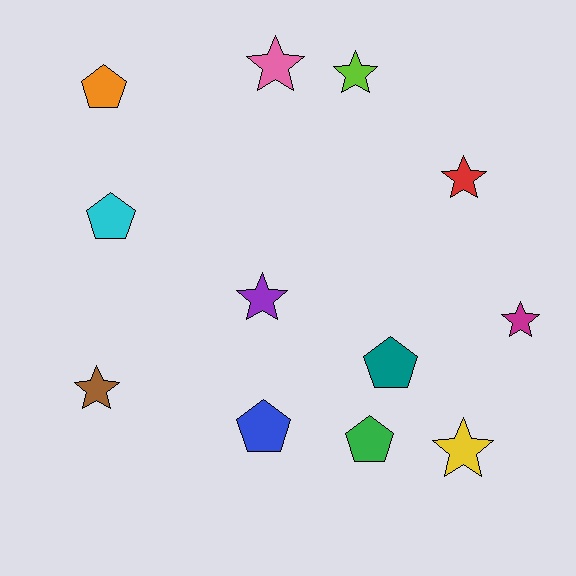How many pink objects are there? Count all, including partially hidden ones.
There is 1 pink object.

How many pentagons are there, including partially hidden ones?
There are 5 pentagons.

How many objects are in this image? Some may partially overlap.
There are 12 objects.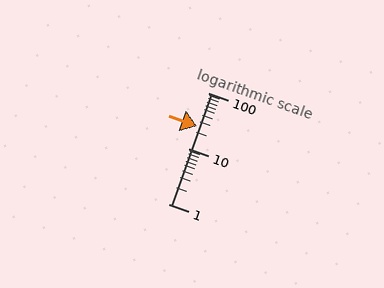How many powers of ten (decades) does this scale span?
The scale spans 2 decades, from 1 to 100.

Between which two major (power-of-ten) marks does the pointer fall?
The pointer is between 10 and 100.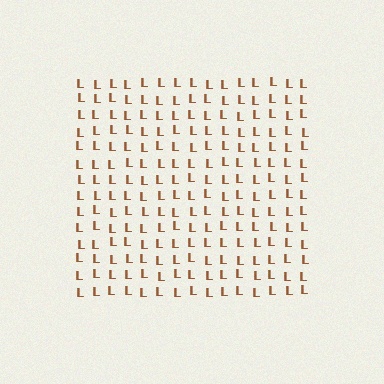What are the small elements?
The small elements are letter L's.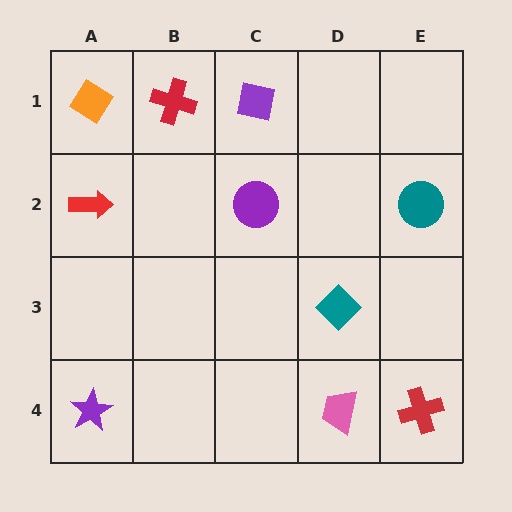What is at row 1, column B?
A red cross.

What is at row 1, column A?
An orange diamond.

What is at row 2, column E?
A teal circle.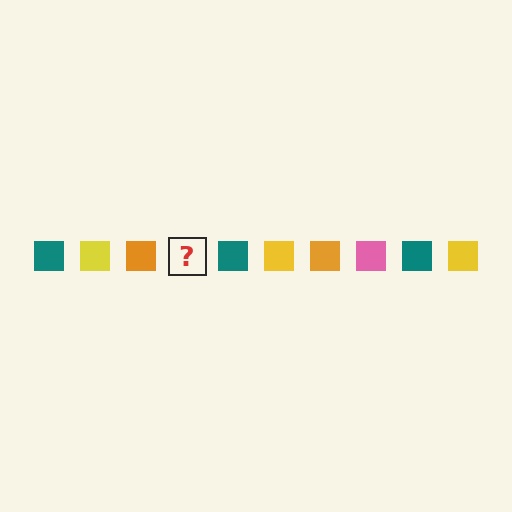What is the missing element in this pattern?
The missing element is a pink square.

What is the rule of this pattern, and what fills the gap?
The rule is that the pattern cycles through teal, yellow, orange, pink squares. The gap should be filled with a pink square.